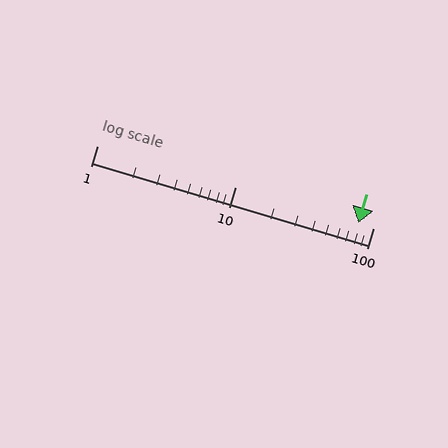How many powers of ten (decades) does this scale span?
The scale spans 2 decades, from 1 to 100.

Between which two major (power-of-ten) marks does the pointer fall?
The pointer is between 10 and 100.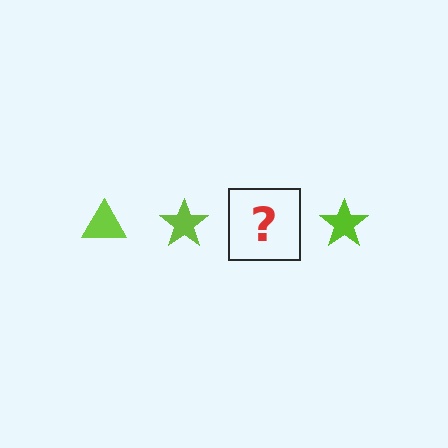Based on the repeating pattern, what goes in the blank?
The blank should be a lime triangle.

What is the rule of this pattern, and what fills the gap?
The rule is that the pattern cycles through triangle, star shapes in lime. The gap should be filled with a lime triangle.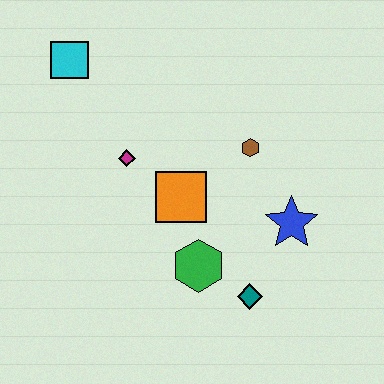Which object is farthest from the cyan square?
The teal diamond is farthest from the cyan square.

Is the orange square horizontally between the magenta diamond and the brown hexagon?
Yes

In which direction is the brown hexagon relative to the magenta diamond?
The brown hexagon is to the right of the magenta diamond.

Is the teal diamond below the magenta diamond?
Yes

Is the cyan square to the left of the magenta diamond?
Yes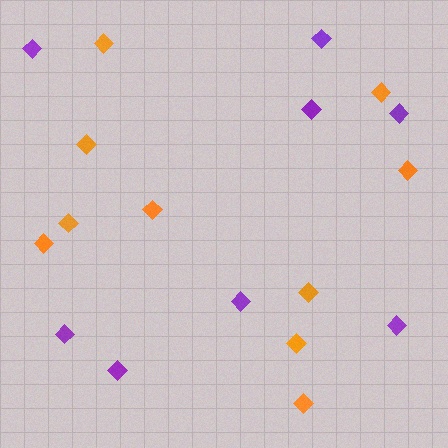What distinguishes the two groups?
There are 2 groups: one group of purple diamonds (8) and one group of orange diamonds (10).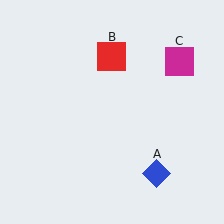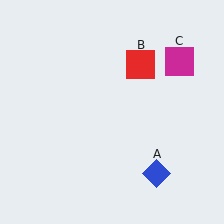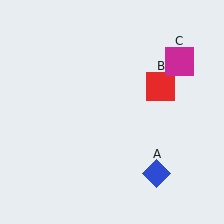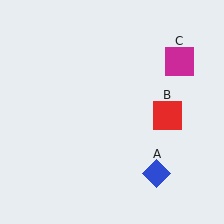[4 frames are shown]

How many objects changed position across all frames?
1 object changed position: red square (object B).